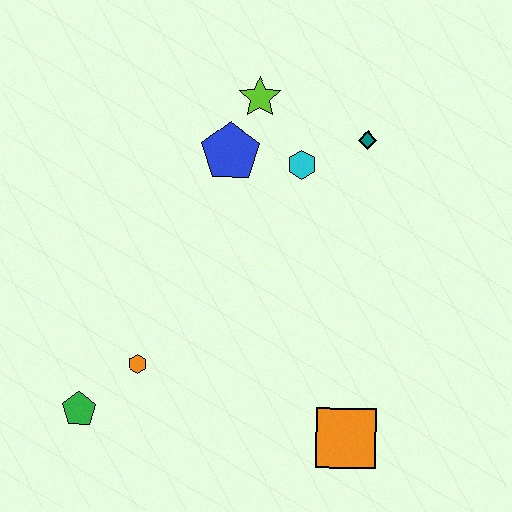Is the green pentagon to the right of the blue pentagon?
No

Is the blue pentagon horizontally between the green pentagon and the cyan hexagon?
Yes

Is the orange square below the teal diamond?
Yes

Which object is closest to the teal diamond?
The cyan hexagon is closest to the teal diamond.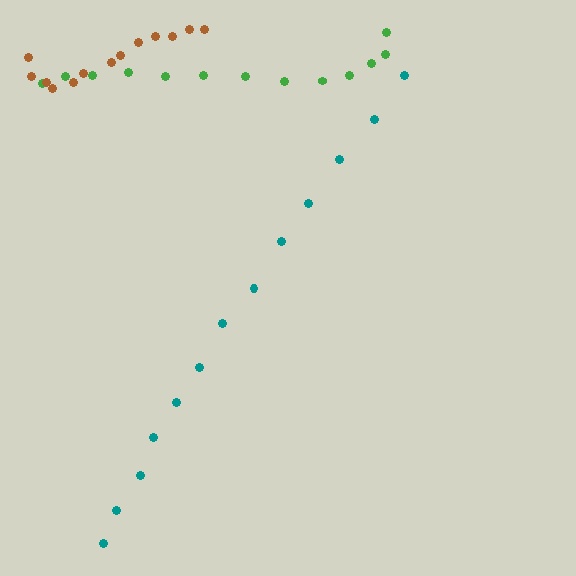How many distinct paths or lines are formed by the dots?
There are 3 distinct paths.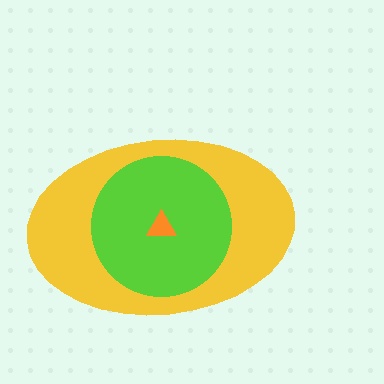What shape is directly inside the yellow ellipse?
The lime circle.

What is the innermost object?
The orange triangle.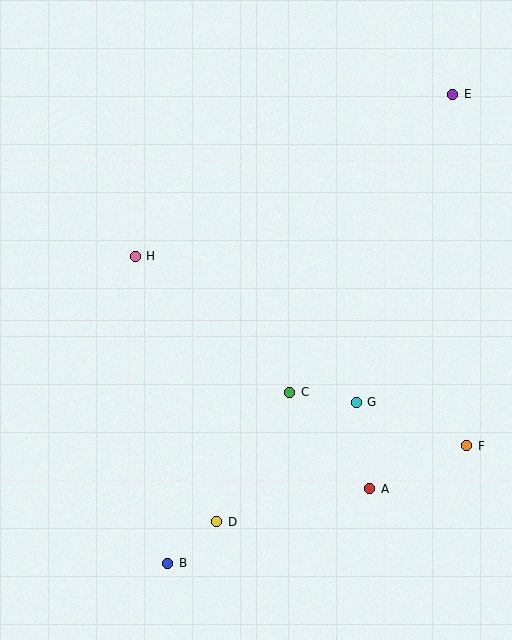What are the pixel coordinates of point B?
Point B is at (168, 563).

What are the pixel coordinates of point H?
Point H is at (135, 256).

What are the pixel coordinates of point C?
Point C is at (290, 392).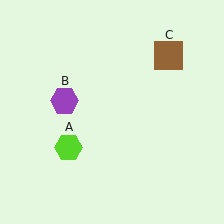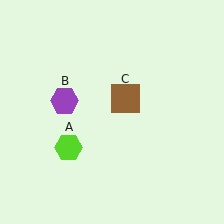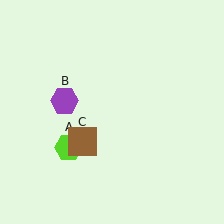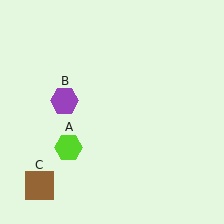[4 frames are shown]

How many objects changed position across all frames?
1 object changed position: brown square (object C).